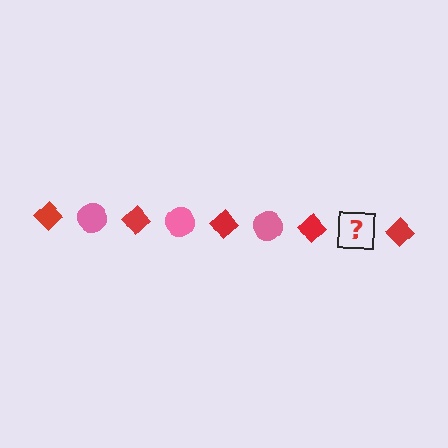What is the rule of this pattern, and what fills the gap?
The rule is that the pattern alternates between red diamond and pink circle. The gap should be filled with a pink circle.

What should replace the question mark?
The question mark should be replaced with a pink circle.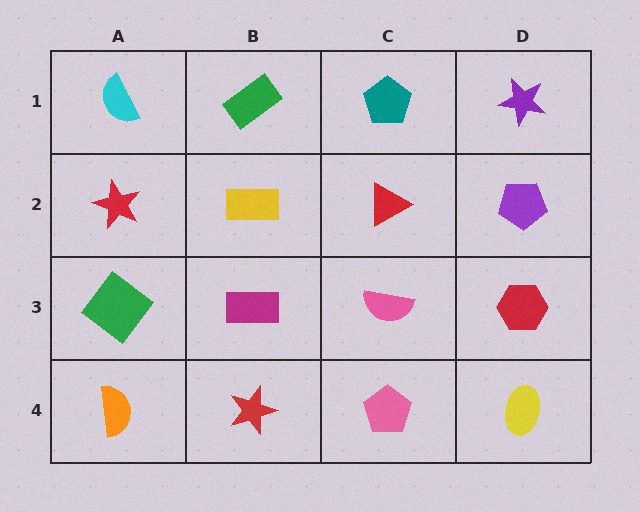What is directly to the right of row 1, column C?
A purple star.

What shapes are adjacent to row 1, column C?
A red triangle (row 2, column C), a green rectangle (row 1, column B), a purple star (row 1, column D).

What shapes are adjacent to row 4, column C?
A pink semicircle (row 3, column C), a red star (row 4, column B), a yellow ellipse (row 4, column D).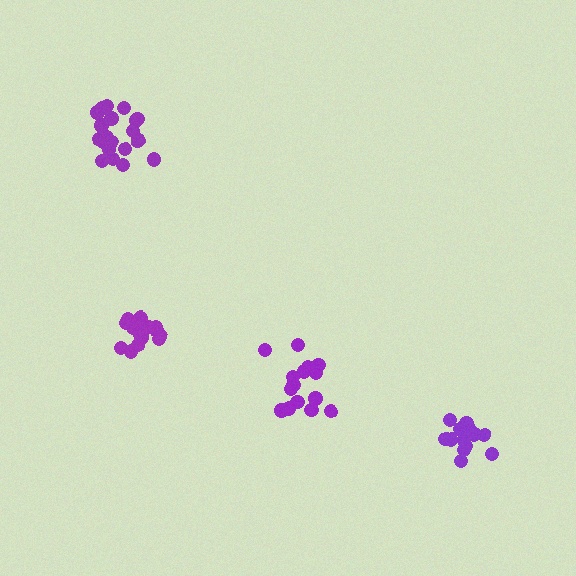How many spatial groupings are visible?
There are 4 spatial groupings.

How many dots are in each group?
Group 1: 17 dots, Group 2: 15 dots, Group 3: 16 dots, Group 4: 20 dots (68 total).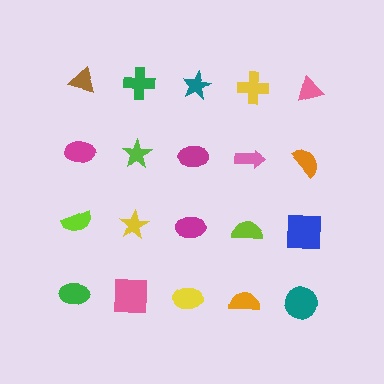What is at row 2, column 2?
A lime star.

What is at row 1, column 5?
A pink triangle.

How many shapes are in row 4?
5 shapes.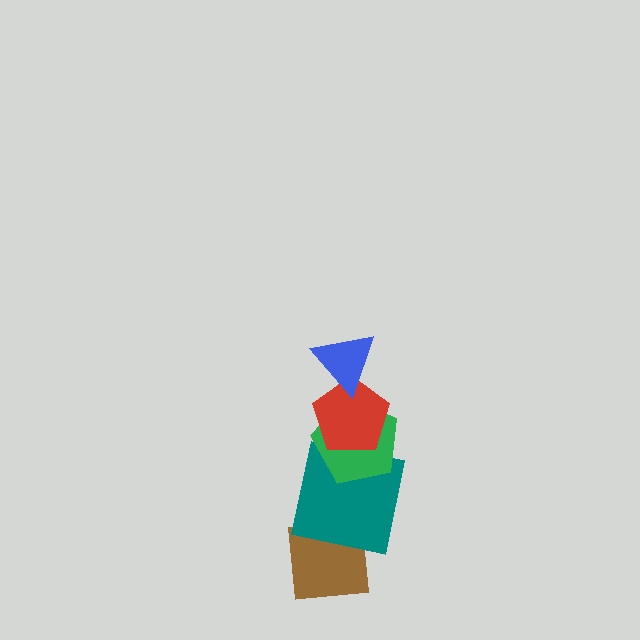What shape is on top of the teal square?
The green pentagon is on top of the teal square.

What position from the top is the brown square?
The brown square is 5th from the top.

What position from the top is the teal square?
The teal square is 4th from the top.